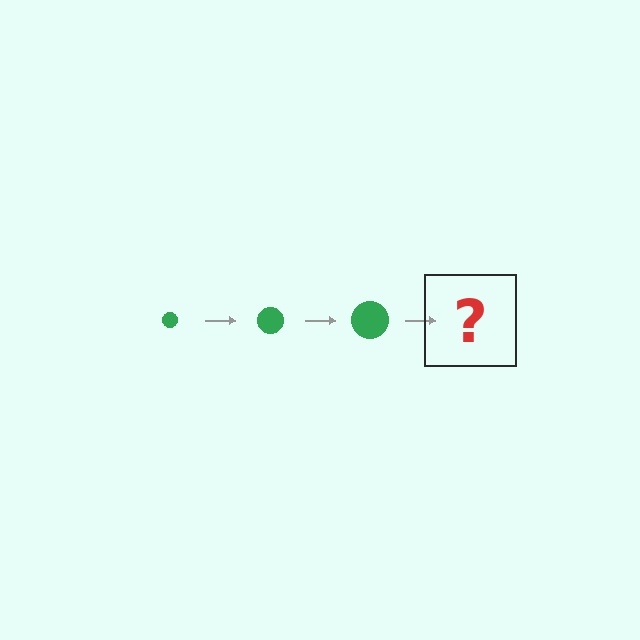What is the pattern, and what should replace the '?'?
The pattern is that the circle gets progressively larger each step. The '?' should be a green circle, larger than the previous one.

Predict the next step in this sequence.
The next step is a green circle, larger than the previous one.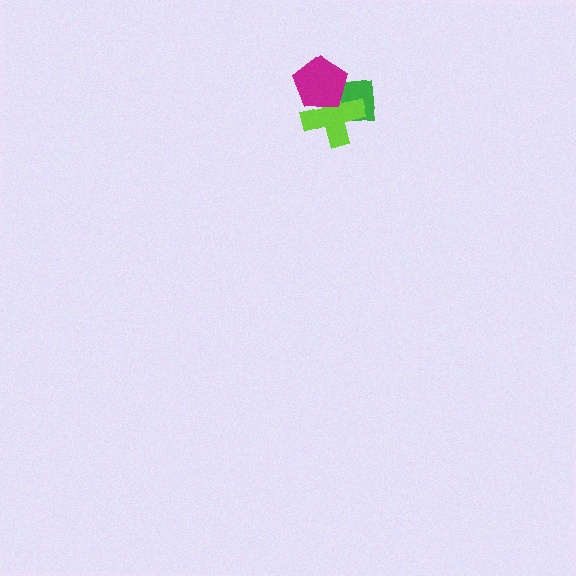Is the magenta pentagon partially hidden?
No, no other shape covers it.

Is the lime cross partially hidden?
Yes, it is partially covered by another shape.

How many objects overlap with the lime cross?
2 objects overlap with the lime cross.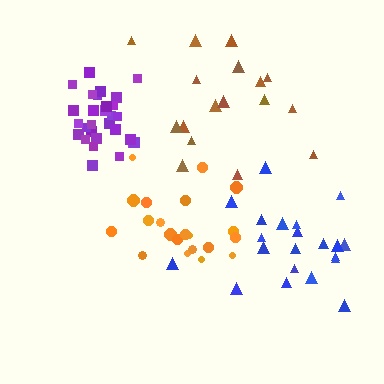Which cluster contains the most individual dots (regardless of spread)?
Purple (29).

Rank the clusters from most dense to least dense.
purple, orange, blue, brown.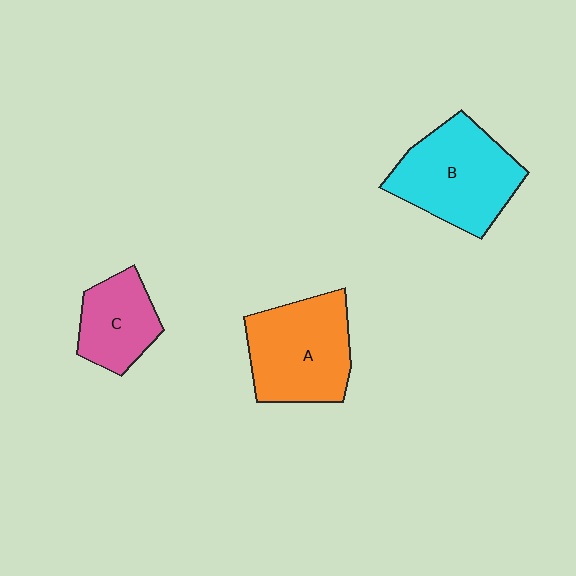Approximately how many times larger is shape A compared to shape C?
Approximately 1.6 times.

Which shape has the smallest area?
Shape C (pink).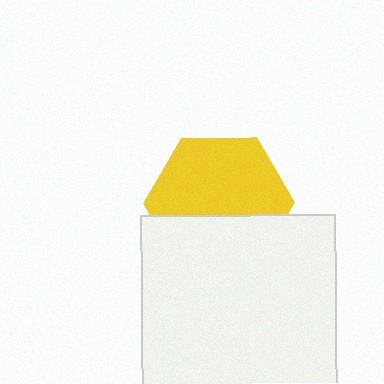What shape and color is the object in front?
The object in front is a white rectangle.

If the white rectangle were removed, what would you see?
You would see the complete yellow hexagon.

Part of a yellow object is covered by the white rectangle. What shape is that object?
It is a hexagon.